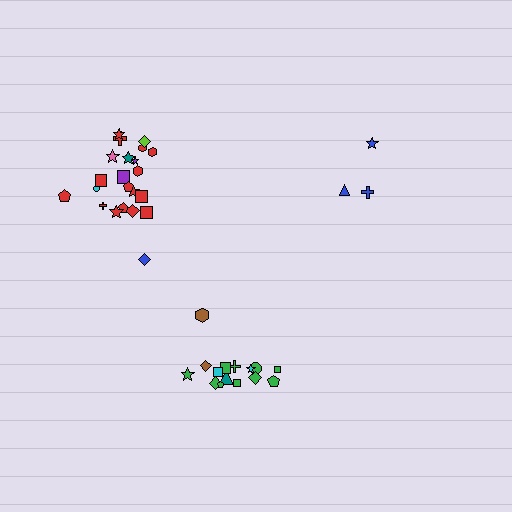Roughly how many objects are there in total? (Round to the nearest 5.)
Roughly 40 objects in total.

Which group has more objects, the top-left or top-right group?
The top-left group.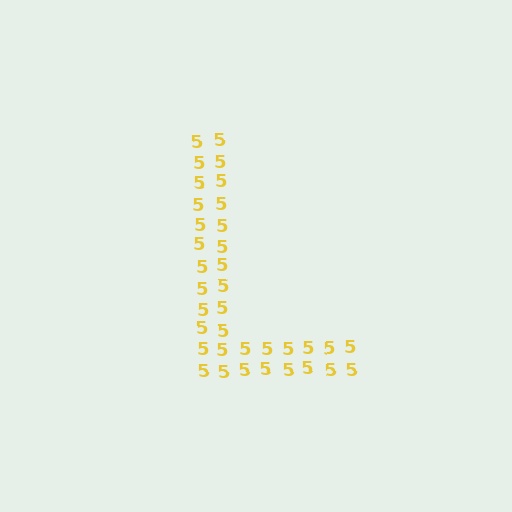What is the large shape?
The large shape is the letter L.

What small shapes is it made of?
It is made of small digit 5's.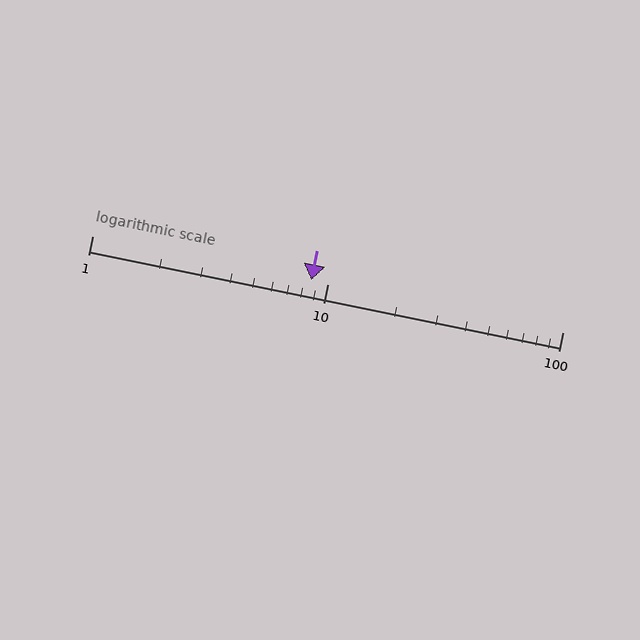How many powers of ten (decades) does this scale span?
The scale spans 2 decades, from 1 to 100.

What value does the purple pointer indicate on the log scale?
The pointer indicates approximately 8.5.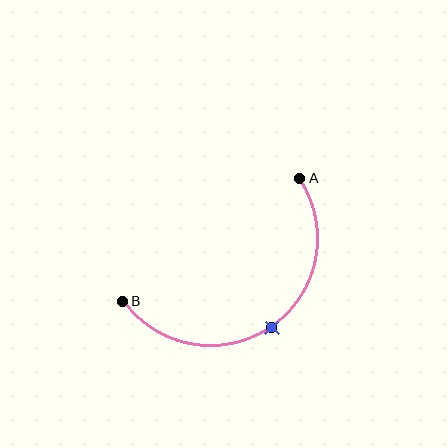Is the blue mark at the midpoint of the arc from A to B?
Yes. The blue mark lies on the arc at equal arc-length from both A and B — it is the arc midpoint.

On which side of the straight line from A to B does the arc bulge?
The arc bulges below and to the right of the straight line connecting A and B.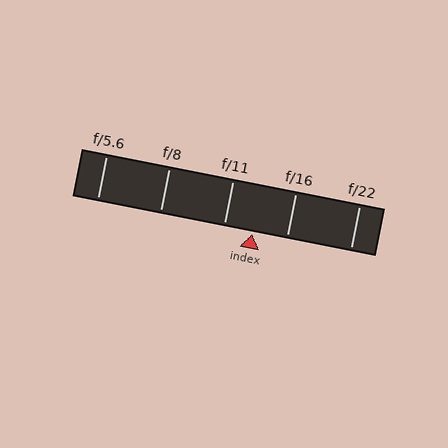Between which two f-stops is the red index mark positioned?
The index mark is between f/11 and f/16.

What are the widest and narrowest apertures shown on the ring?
The widest aperture shown is f/5.6 and the narrowest is f/22.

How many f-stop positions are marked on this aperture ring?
There are 5 f-stop positions marked.